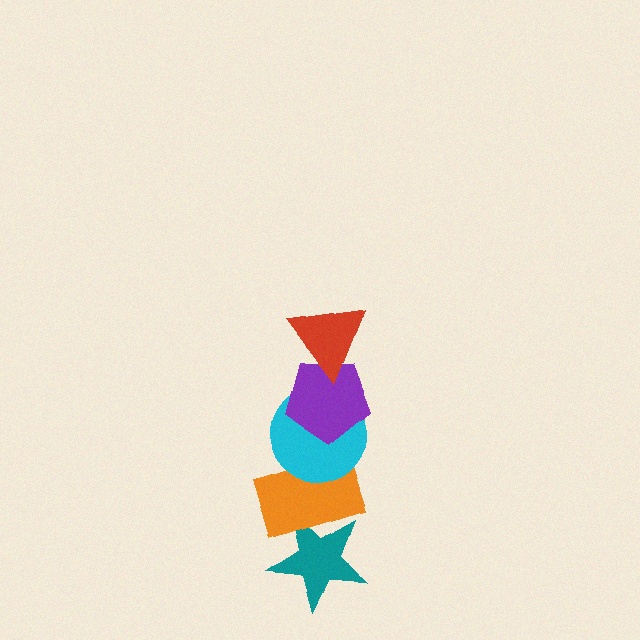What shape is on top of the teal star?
The orange rectangle is on top of the teal star.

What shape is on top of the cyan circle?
The purple pentagon is on top of the cyan circle.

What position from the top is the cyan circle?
The cyan circle is 3rd from the top.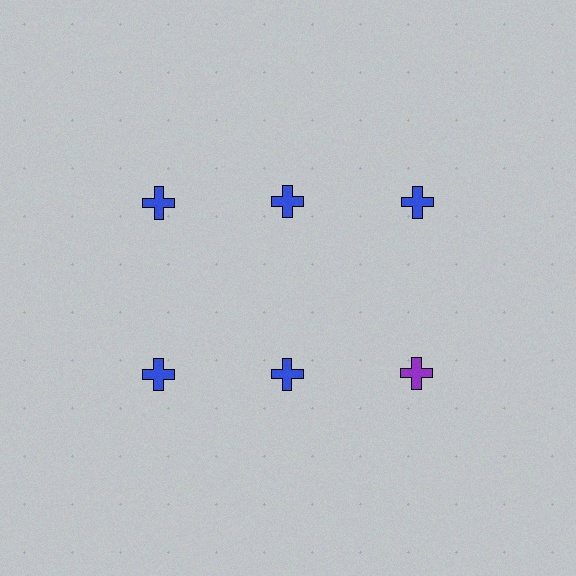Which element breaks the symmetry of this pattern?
The purple cross in the second row, center column breaks the symmetry. All other shapes are blue crosses.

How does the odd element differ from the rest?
It has a different color: purple instead of blue.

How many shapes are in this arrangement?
There are 6 shapes arranged in a grid pattern.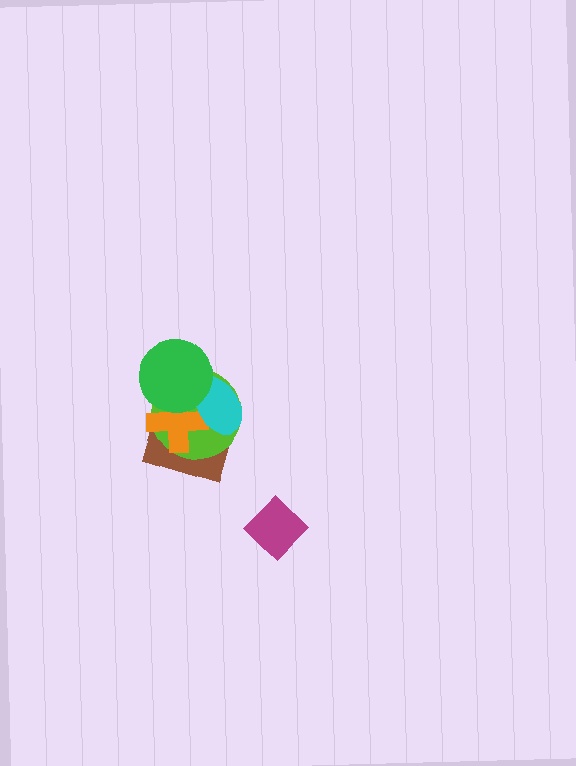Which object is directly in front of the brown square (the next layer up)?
The lime circle is directly in front of the brown square.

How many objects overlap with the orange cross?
4 objects overlap with the orange cross.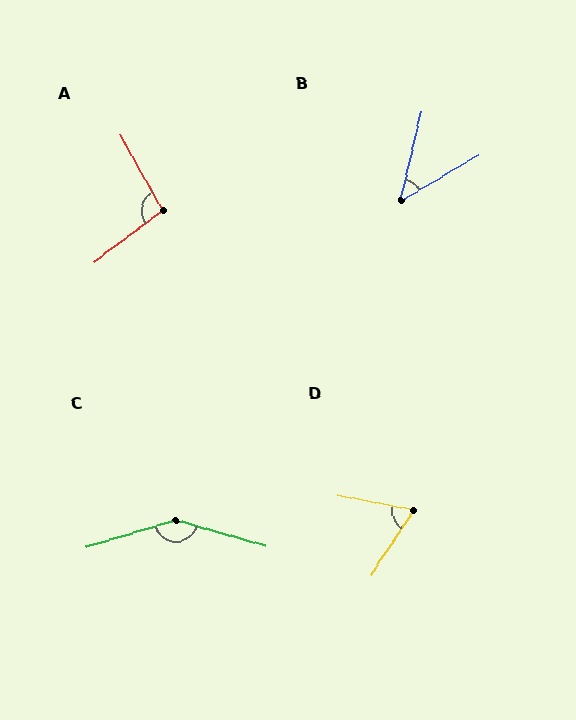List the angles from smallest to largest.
B (46°), D (67°), A (98°), C (147°).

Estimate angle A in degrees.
Approximately 98 degrees.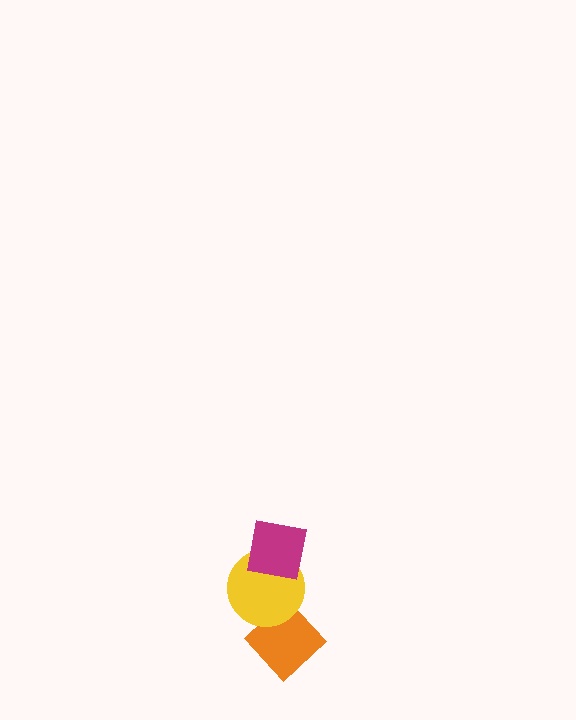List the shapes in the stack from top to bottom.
From top to bottom: the magenta square, the yellow circle, the orange diamond.